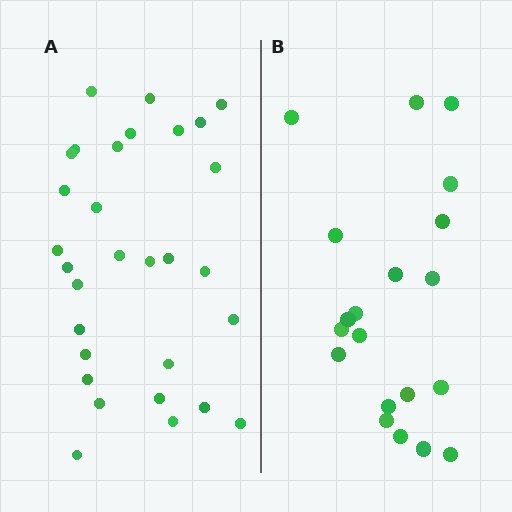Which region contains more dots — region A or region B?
Region A (the left region) has more dots.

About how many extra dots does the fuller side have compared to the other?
Region A has roughly 10 or so more dots than region B.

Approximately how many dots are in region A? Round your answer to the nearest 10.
About 30 dots.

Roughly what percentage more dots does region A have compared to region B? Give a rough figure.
About 50% more.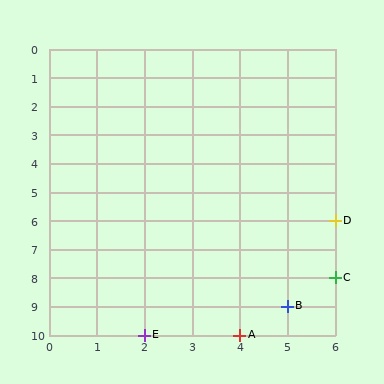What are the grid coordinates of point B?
Point B is at grid coordinates (5, 9).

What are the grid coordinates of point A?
Point A is at grid coordinates (4, 10).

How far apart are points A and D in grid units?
Points A and D are 2 columns and 4 rows apart (about 4.5 grid units diagonally).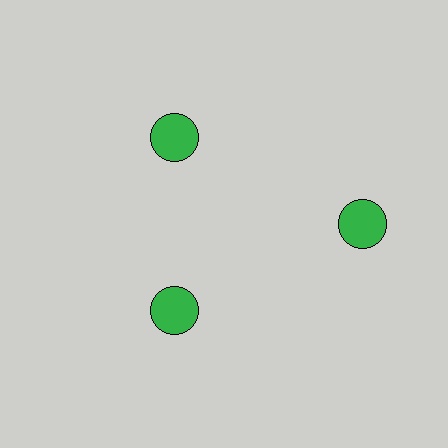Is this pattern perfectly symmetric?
No. The 3 green circles are arranged in a ring, but one element near the 3 o'clock position is pushed outward from the center, breaking the 3-fold rotational symmetry.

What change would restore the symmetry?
The symmetry would be restored by moving it inward, back onto the ring so that all 3 circles sit at equal angles and equal distance from the center.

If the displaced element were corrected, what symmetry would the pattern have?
It would have 3-fold rotational symmetry — the pattern would map onto itself every 120 degrees.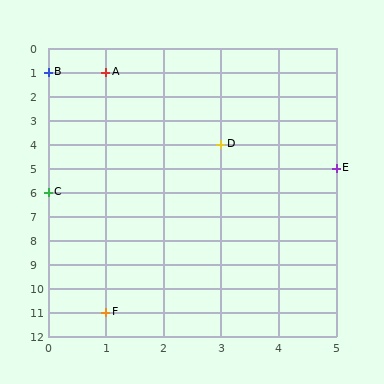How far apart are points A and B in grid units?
Points A and B are 1 column apart.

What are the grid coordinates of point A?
Point A is at grid coordinates (1, 1).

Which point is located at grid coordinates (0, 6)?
Point C is at (0, 6).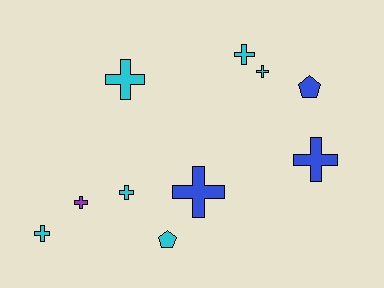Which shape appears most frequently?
Cross, with 8 objects.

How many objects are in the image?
There are 10 objects.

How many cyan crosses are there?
There are 5 cyan crosses.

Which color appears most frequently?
Cyan, with 6 objects.